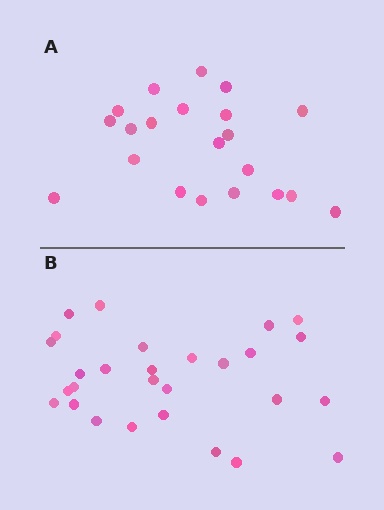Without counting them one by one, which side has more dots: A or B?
Region B (the bottom region) has more dots.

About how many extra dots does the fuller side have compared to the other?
Region B has roughly 8 or so more dots than region A.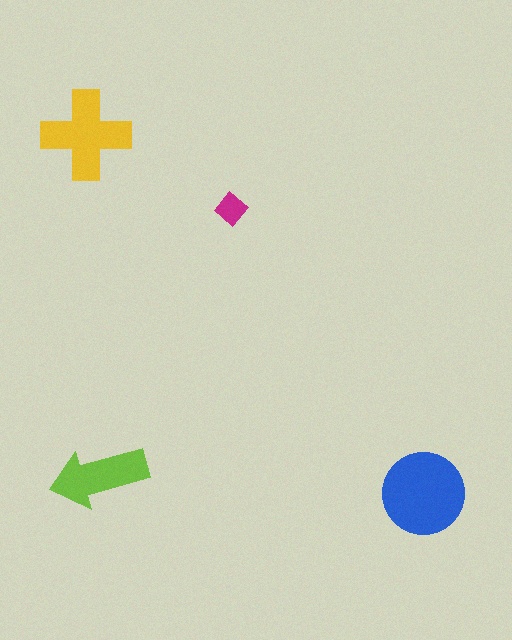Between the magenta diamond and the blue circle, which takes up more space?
The blue circle.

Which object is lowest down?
The blue circle is bottommost.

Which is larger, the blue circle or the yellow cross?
The blue circle.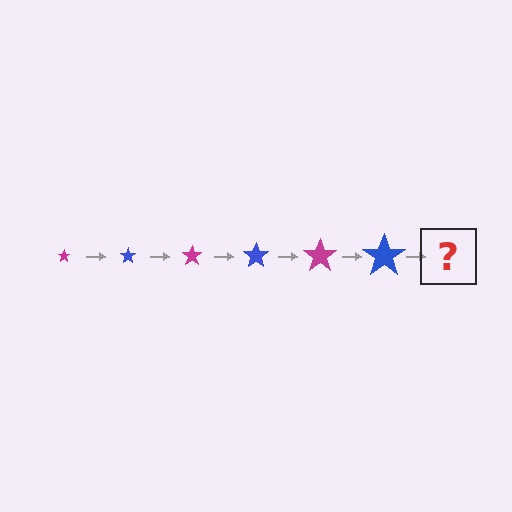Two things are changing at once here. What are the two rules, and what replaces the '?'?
The two rules are that the star grows larger each step and the color cycles through magenta and blue. The '?' should be a magenta star, larger than the previous one.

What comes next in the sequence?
The next element should be a magenta star, larger than the previous one.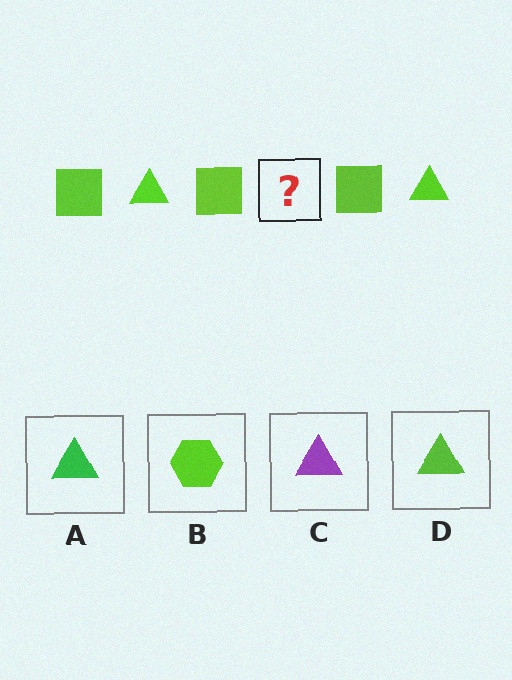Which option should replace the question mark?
Option D.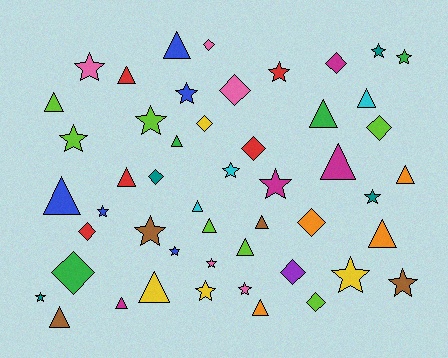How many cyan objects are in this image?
There are 3 cyan objects.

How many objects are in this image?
There are 50 objects.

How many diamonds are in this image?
There are 12 diamonds.